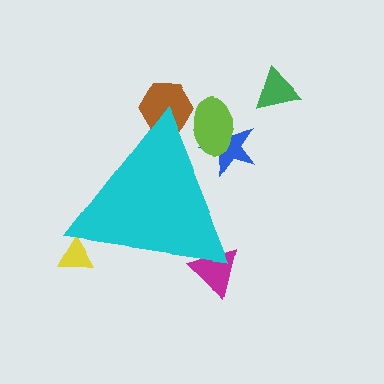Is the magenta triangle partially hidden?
Yes, the magenta triangle is partially hidden behind the cyan triangle.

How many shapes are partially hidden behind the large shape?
5 shapes are partially hidden.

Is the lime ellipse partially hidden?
Yes, the lime ellipse is partially hidden behind the cyan triangle.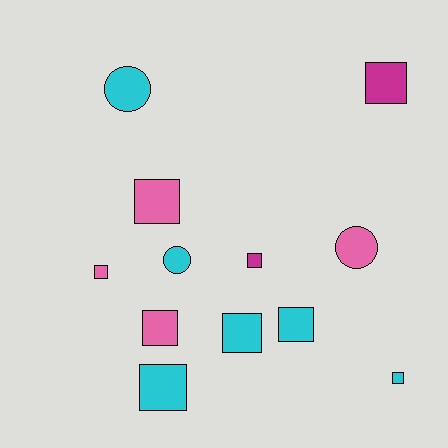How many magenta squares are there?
There are 2 magenta squares.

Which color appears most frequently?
Cyan, with 6 objects.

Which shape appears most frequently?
Square, with 9 objects.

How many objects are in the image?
There are 12 objects.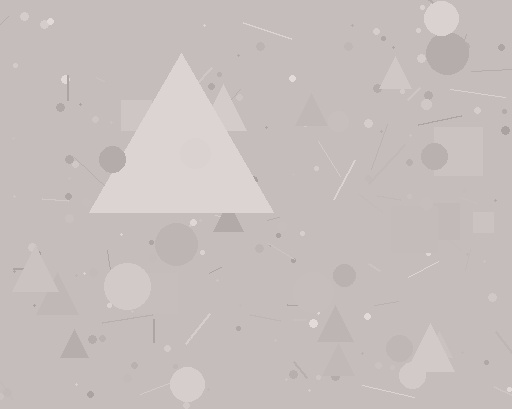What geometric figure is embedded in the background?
A triangle is embedded in the background.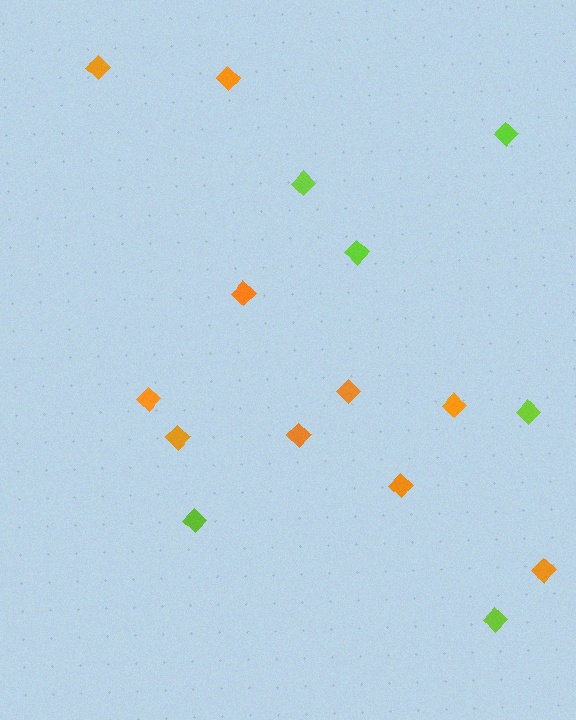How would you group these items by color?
There are 2 groups: one group of orange diamonds (10) and one group of lime diamonds (6).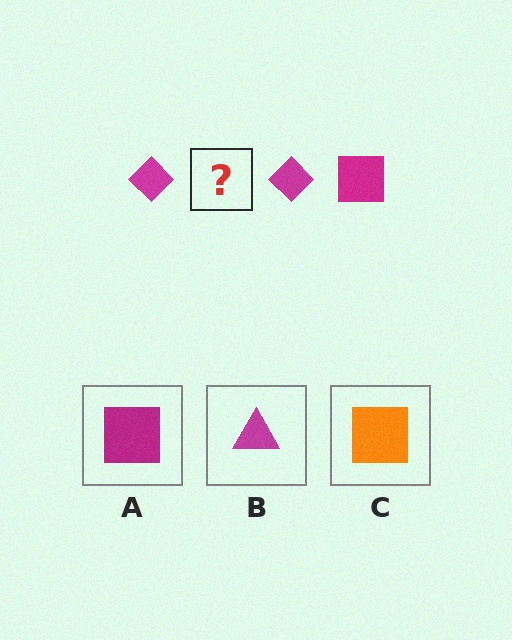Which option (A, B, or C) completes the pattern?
A.